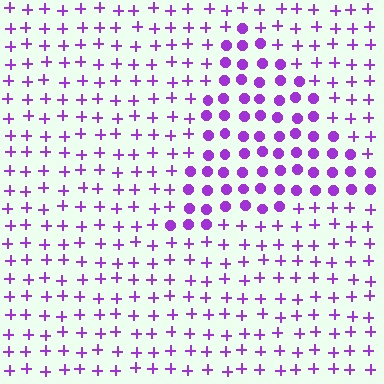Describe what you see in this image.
The image is filled with small purple elements arranged in a uniform grid. A triangle-shaped region contains circles, while the surrounding area contains plus signs. The boundary is defined purely by the change in element shape.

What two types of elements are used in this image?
The image uses circles inside the triangle region and plus signs outside it.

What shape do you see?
I see a triangle.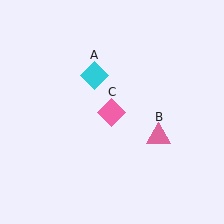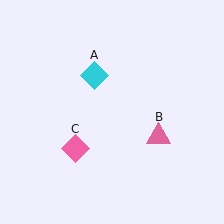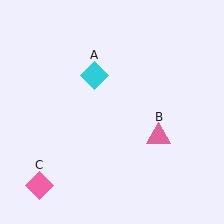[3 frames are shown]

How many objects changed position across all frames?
1 object changed position: pink diamond (object C).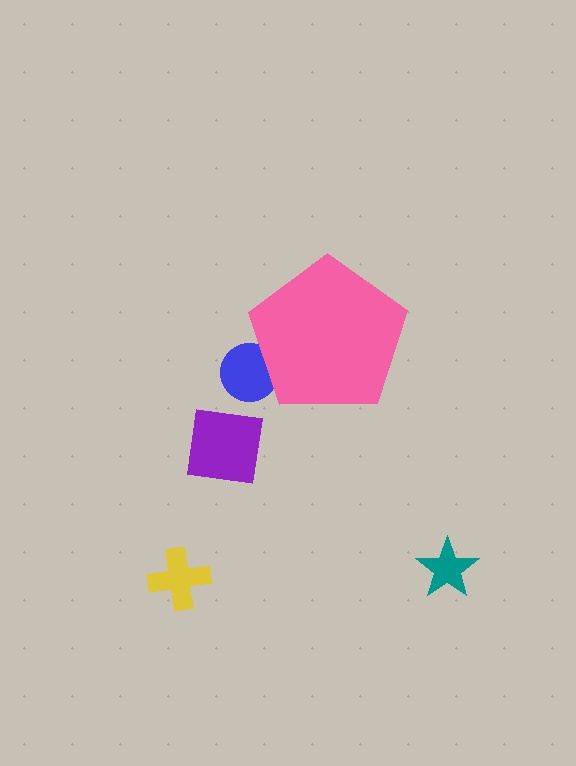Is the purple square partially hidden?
No, the purple square is fully visible.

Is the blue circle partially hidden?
Yes, the blue circle is partially hidden behind the pink pentagon.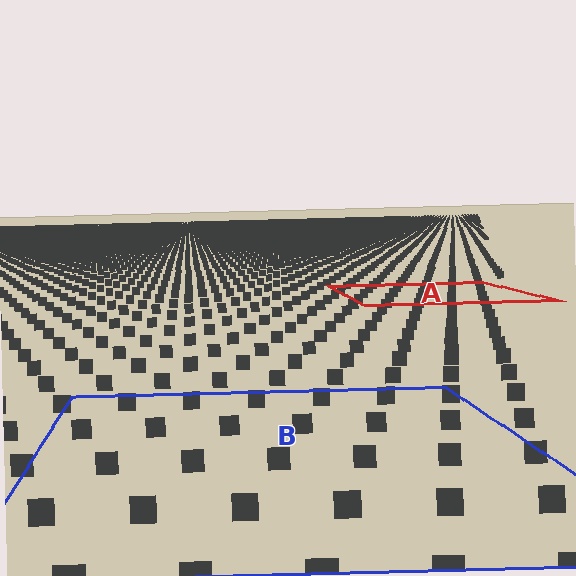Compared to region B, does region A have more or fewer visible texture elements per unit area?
Region A has more texture elements per unit area — they are packed more densely because it is farther away.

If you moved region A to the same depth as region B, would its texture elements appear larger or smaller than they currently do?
They would appear larger. At a closer depth, the same texture elements are projected at a bigger on-screen size.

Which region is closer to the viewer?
Region B is closer. The texture elements there are larger and more spread out.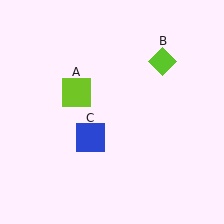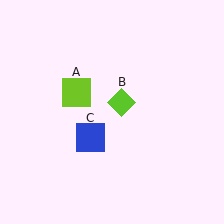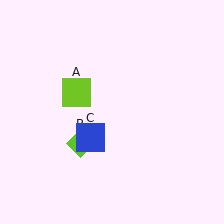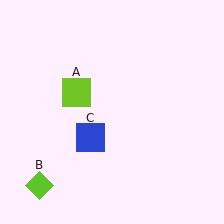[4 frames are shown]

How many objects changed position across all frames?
1 object changed position: lime diamond (object B).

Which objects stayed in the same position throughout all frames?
Lime square (object A) and blue square (object C) remained stationary.